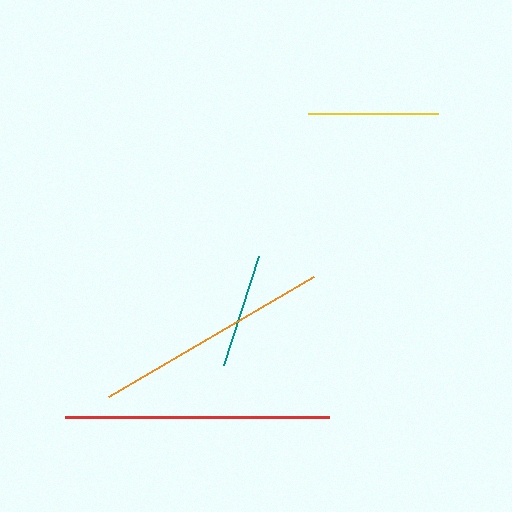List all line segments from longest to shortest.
From longest to shortest: red, orange, yellow, teal.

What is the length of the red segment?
The red segment is approximately 264 pixels long.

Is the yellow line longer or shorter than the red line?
The red line is longer than the yellow line.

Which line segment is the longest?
The red line is the longest at approximately 264 pixels.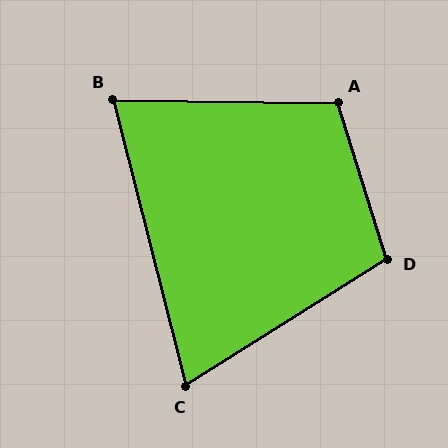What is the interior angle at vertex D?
Approximately 105 degrees (obtuse).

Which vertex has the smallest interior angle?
C, at approximately 72 degrees.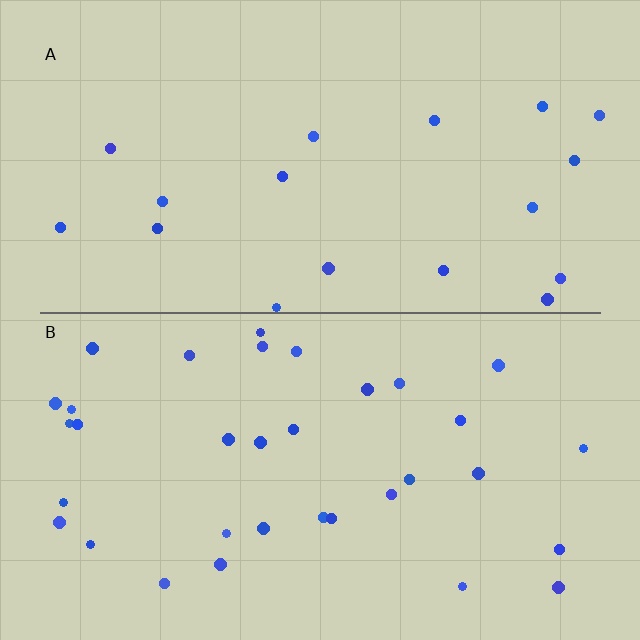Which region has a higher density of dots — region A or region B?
B (the bottom).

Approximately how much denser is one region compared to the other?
Approximately 1.9× — region B over region A.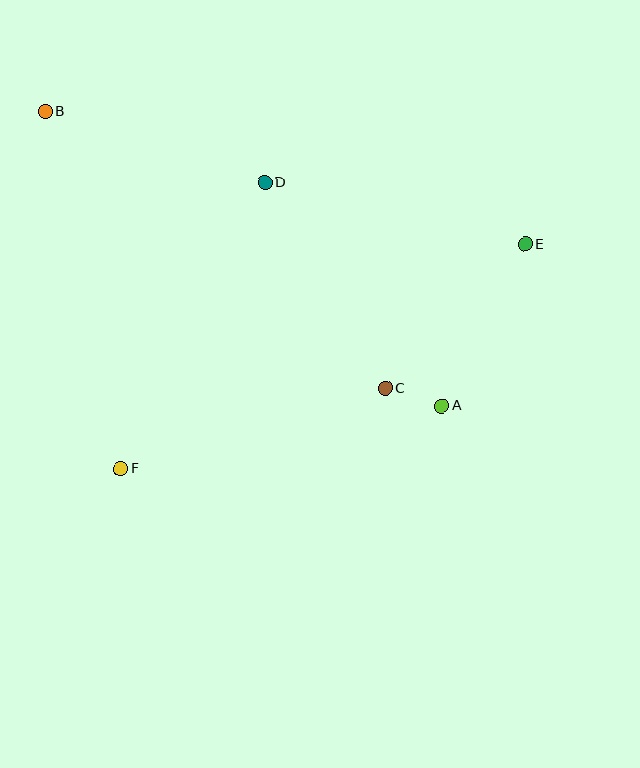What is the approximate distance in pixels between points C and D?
The distance between C and D is approximately 238 pixels.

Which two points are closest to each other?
Points A and C are closest to each other.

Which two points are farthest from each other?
Points B and E are farthest from each other.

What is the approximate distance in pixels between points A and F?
The distance between A and F is approximately 327 pixels.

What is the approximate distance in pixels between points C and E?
The distance between C and E is approximately 201 pixels.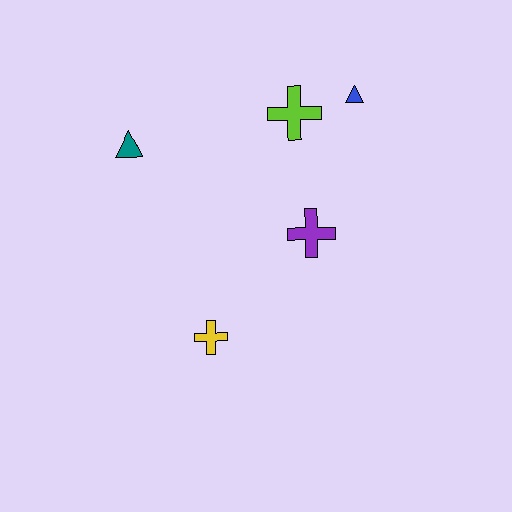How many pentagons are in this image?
There are no pentagons.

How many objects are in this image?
There are 5 objects.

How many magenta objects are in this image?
There are no magenta objects.